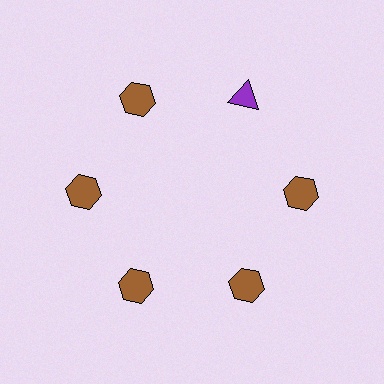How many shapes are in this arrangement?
There are 6 shapes arranged in a ring pattern.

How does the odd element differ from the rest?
It differs in both color (purple instead of brown) and shape (triangle instead of hexagon).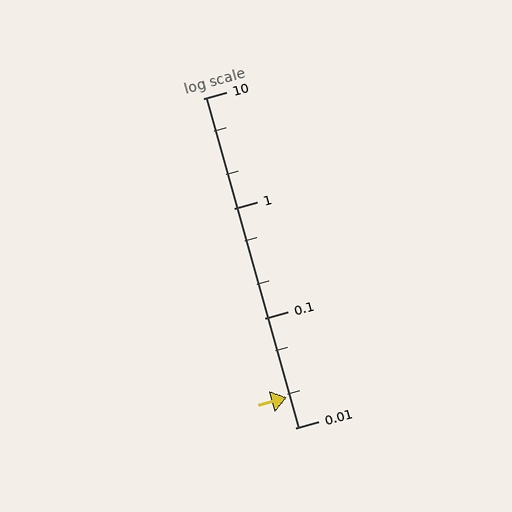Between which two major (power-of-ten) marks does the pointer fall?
The pointer is between 0.01 and 0.1.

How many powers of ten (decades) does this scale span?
The scale spans 3 decades, from 0.01 to 10.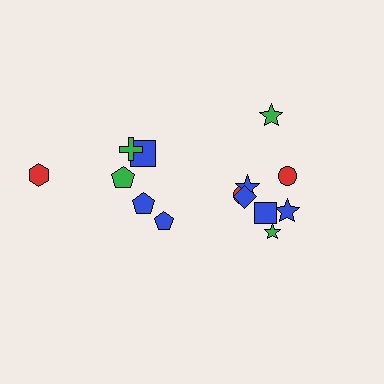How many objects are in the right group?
There are 8 objects.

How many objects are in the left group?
There are 6 objects.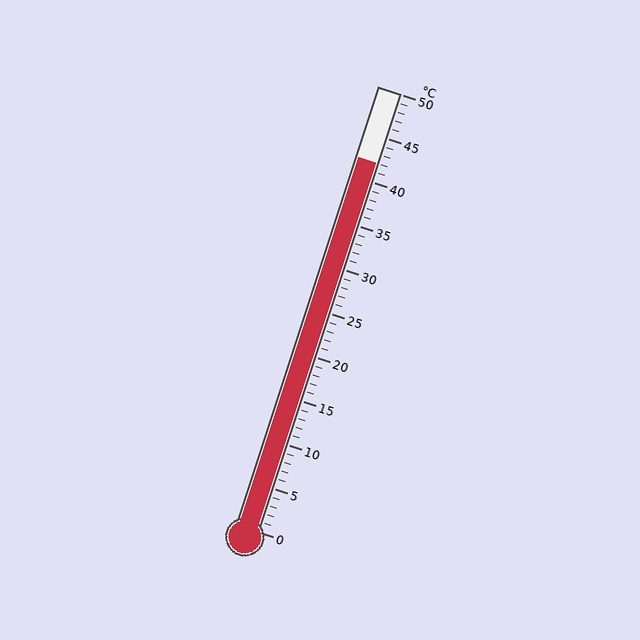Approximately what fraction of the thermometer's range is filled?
The thermometer is filled to approximately 85% of its range.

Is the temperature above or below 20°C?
The temperature is above 20°C.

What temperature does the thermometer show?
The thermometer shows approximately 42°C.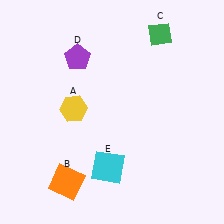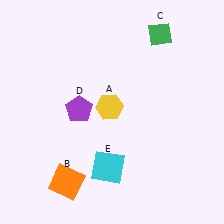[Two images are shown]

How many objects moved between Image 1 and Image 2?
2 objects moved between the two images.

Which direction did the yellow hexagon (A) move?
The yellow hexagon (A) moved right.